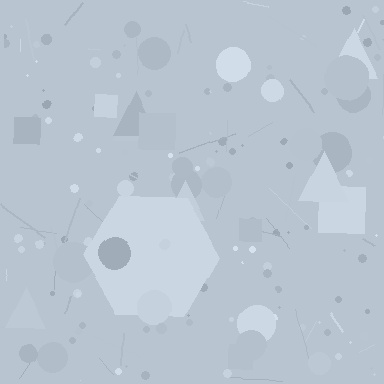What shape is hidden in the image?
A hexagon is hidden in the image.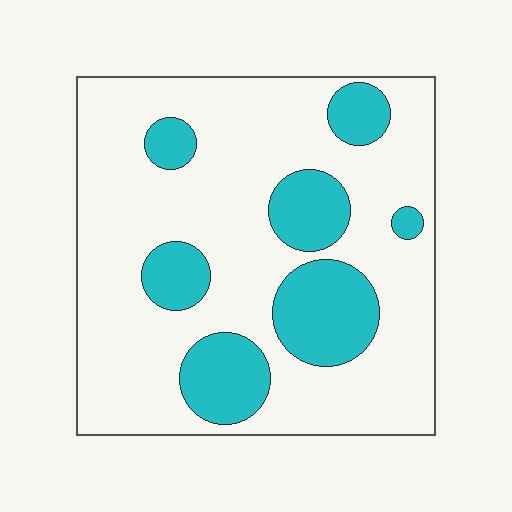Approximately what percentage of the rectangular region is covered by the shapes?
Approximately 25%.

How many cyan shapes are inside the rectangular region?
7.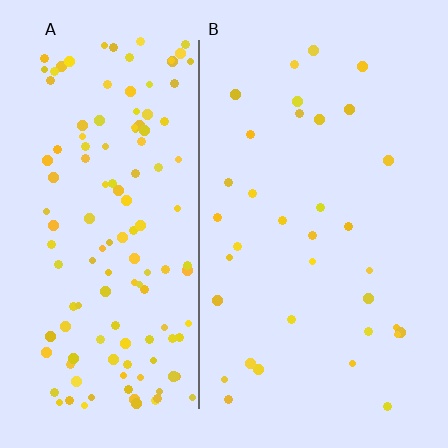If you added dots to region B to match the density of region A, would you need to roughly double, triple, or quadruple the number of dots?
Approximately quadruple.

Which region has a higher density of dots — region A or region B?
A (the left).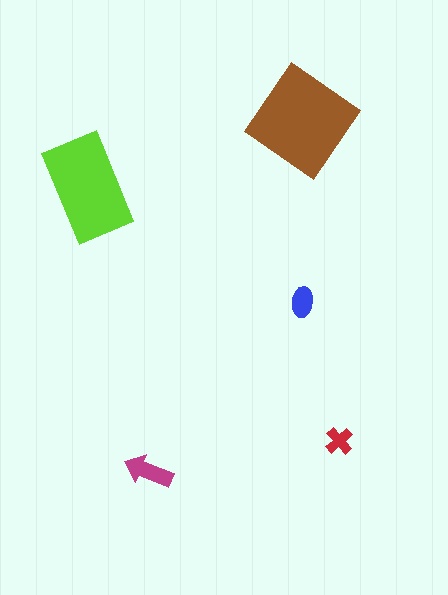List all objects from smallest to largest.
The red cross, the blue ellipse, the magenta arrow, the lime rectangle, the brown diamond.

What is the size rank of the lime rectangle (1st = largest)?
2nd.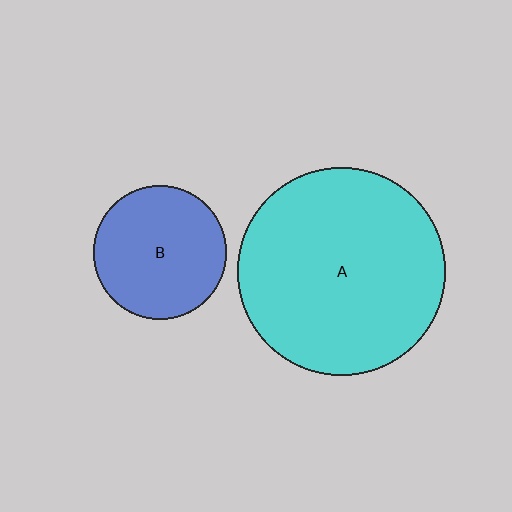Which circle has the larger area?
Circle A (cyan).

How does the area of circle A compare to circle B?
Approximately 2.4 times.